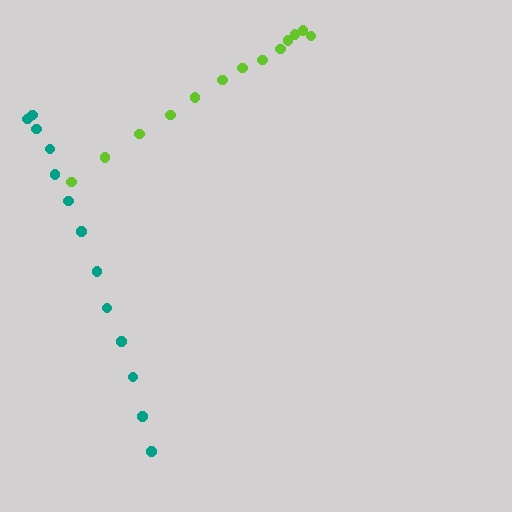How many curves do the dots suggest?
There are 2 distinct paths.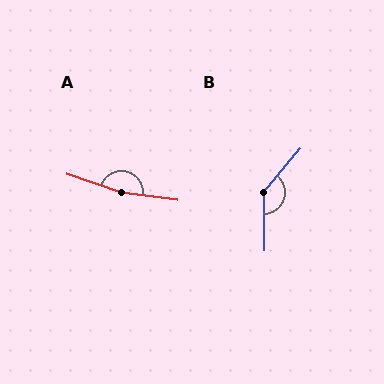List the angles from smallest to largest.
B (140°), A (168°).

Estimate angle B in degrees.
Approximately 140 degrees.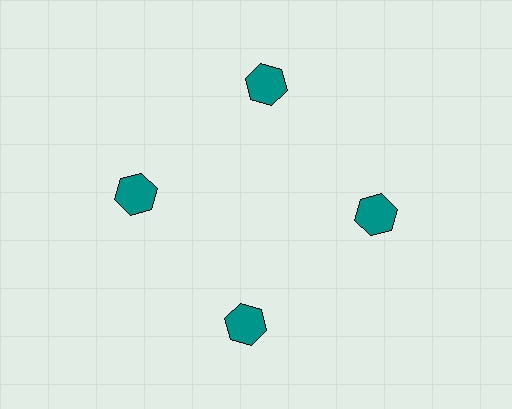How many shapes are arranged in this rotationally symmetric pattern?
There are 4 shapes, arranged in 4 groups of 1.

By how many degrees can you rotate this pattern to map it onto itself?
The pattern maps onto itself every 90 degrees of rotation.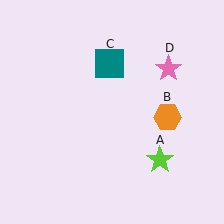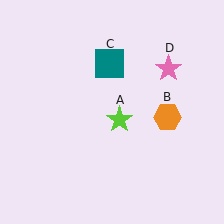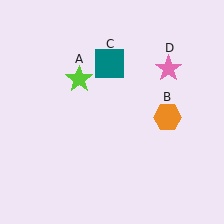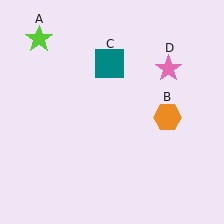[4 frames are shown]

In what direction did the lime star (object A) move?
The lime star (object A) moved up and to the left.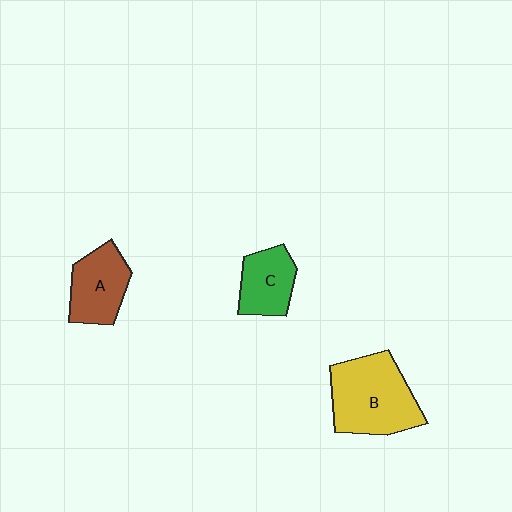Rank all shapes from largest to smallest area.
From largest to smallest: B (yellow), A (brown), C (green).